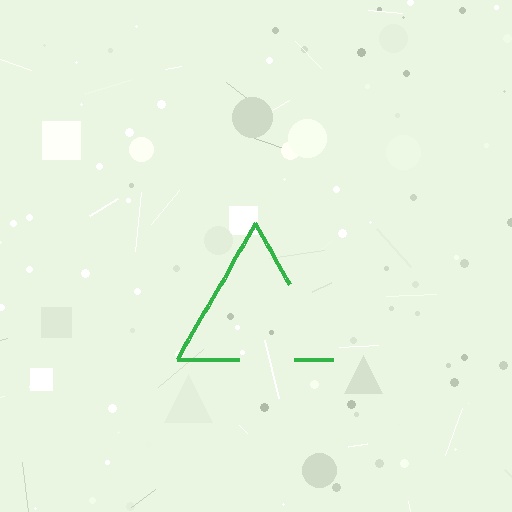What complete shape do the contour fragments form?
The contour fragments form a triangle.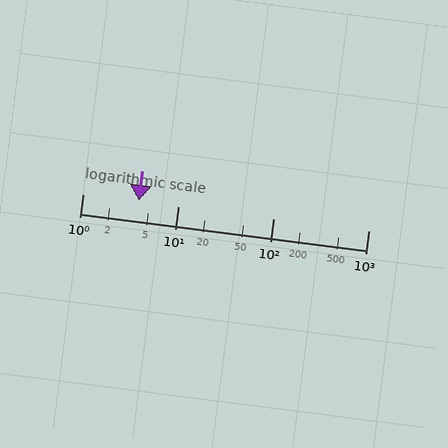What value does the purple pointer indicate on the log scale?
The pointer indicates approximately 3.9.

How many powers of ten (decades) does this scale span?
The scale spans 3 decades, from 1 to 1000.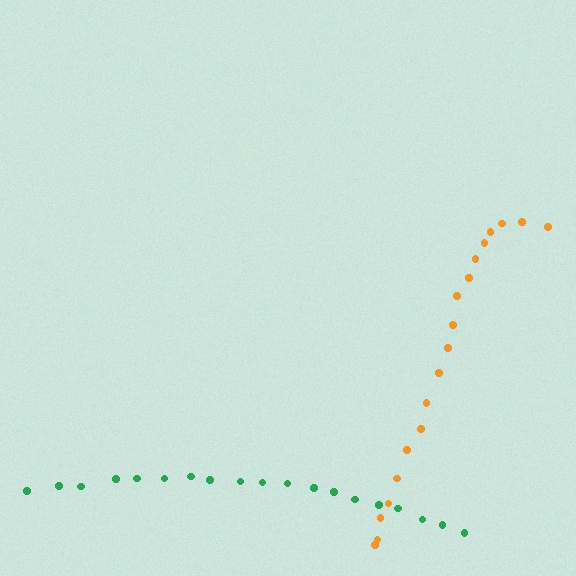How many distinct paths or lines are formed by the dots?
There are 2 distinct paths.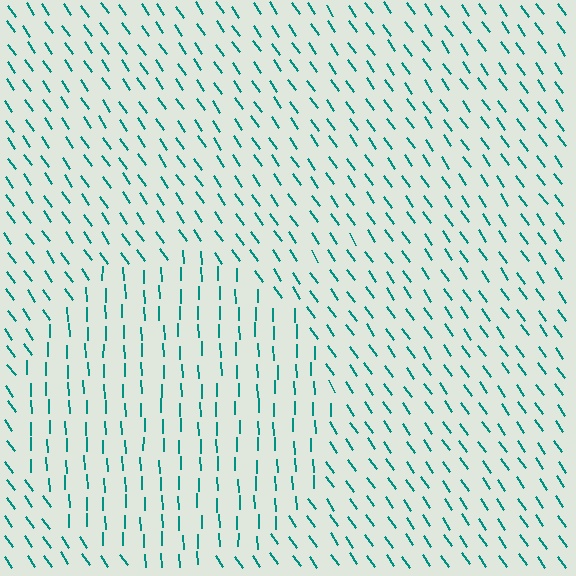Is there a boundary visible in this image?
Yes, there is a texture boundary formed by a change in line orientation.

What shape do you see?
I see a circle.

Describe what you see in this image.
The image is filled with small teal line segments. A circle region in the image has lines oriented differently from the surrounding lines, creating a visible texture boundary.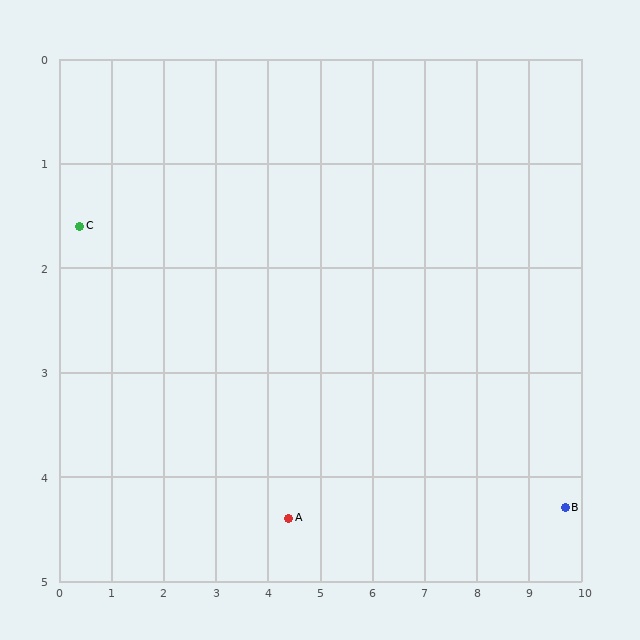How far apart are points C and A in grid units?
Points C and A are about 4.9 grid units apart.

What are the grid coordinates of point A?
Point A is at approximately (4.4, 4.4).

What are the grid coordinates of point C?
Point C is at approximately (0.4, 1.6).